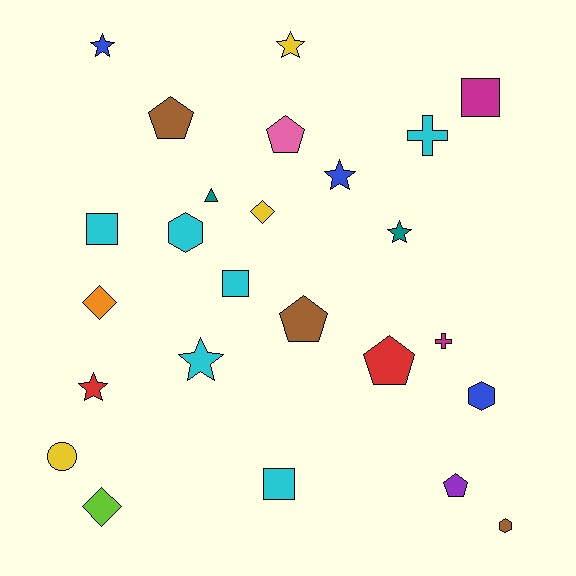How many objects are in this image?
There are 25 objects.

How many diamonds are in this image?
There are 3 diamonds.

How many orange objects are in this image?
There is 1 orange object.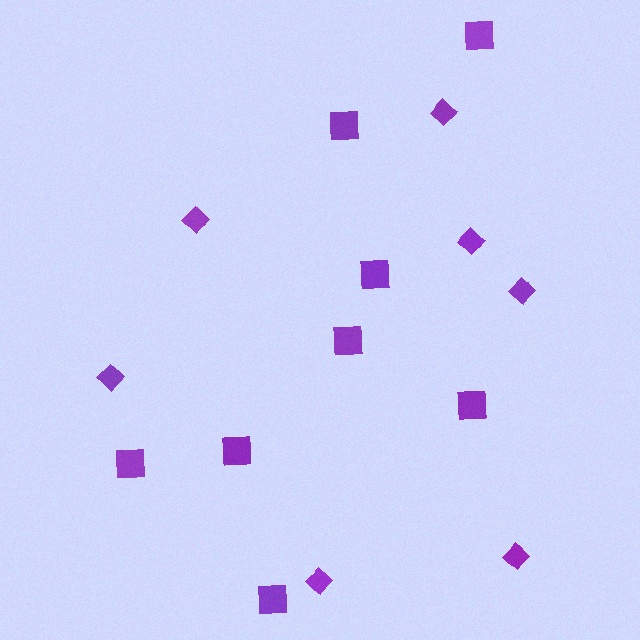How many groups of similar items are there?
There are 2 groups: one group of diamonds (7) and one group of squares (8).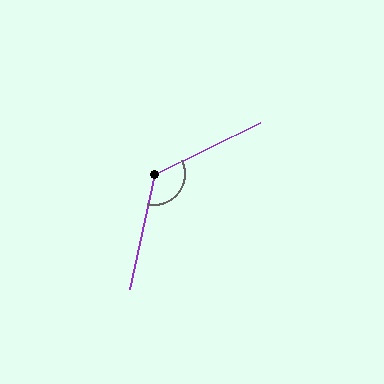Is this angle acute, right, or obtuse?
It is obtuse.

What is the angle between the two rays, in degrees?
Approximately 128 degrees.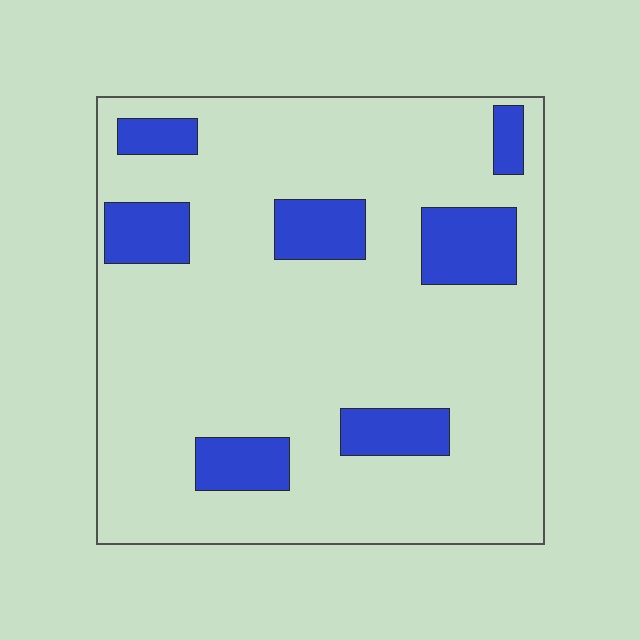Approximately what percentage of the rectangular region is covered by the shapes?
Approximately 15%.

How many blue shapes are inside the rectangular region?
7.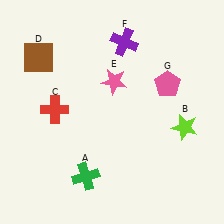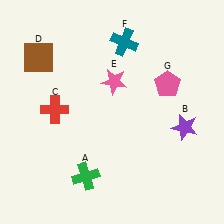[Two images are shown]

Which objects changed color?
B changed from lime to purple. F changed from purple to teal.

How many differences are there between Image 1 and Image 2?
There are 2 differences between the two images.